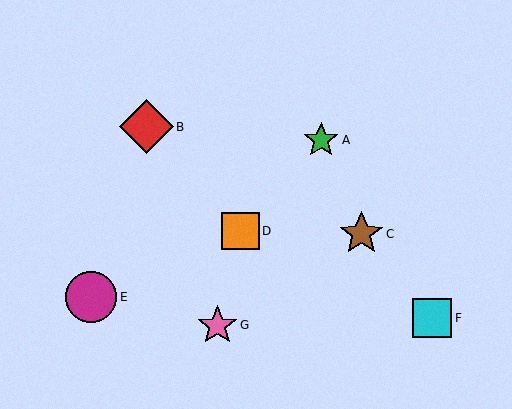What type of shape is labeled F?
Shape F is a cyan square.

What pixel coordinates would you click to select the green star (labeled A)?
Click at (321, 140) to select the green star A.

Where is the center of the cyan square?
The center of the cyan square is at (432, 318).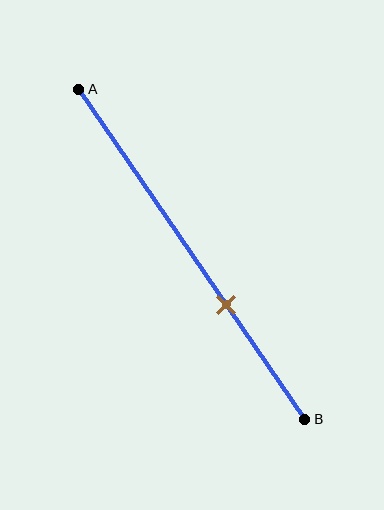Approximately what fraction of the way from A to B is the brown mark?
The brown mark is approximately 65% of the way from A to B.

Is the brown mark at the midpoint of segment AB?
No, the mark is at about 65% from A, not at the 50% midpoint.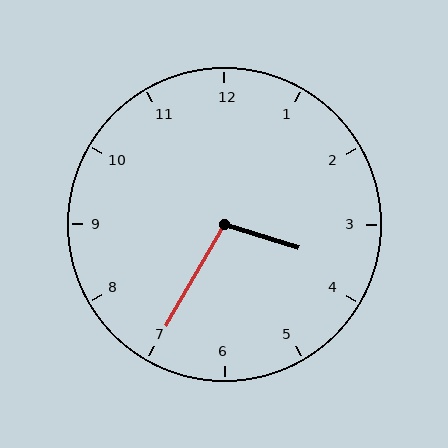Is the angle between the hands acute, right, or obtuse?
It is obtuse.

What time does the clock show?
3:35.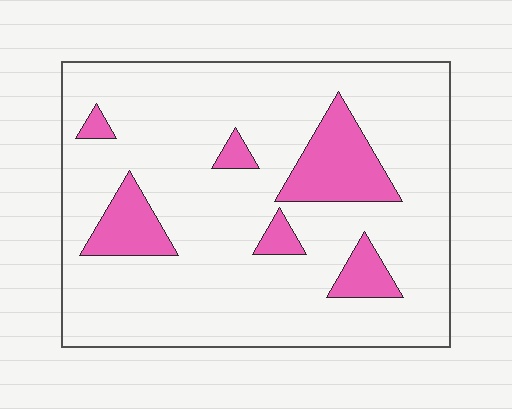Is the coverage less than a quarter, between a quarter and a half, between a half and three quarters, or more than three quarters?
Less than a quarter.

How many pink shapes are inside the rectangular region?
6.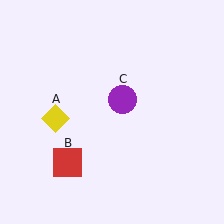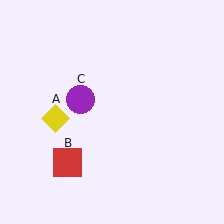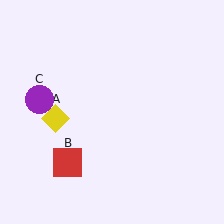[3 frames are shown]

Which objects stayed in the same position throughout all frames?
Yellow diamond (object A) and red square (object B) remained stationary.